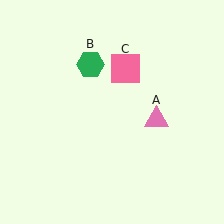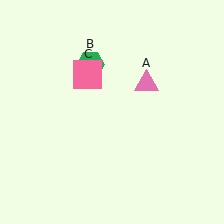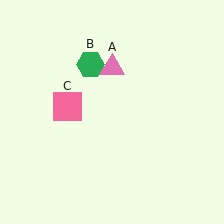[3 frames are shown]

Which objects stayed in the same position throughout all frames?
Green hexagon (object B) remained stationary.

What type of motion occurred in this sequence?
The pink triangle (object A), pink square (object C) rotated counterclockwise around the center of the scene.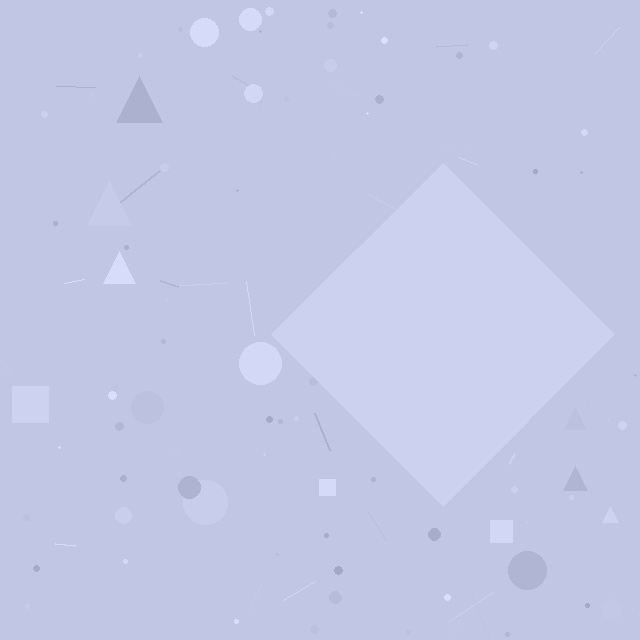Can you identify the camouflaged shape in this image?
The camouflaged shape is a diamond.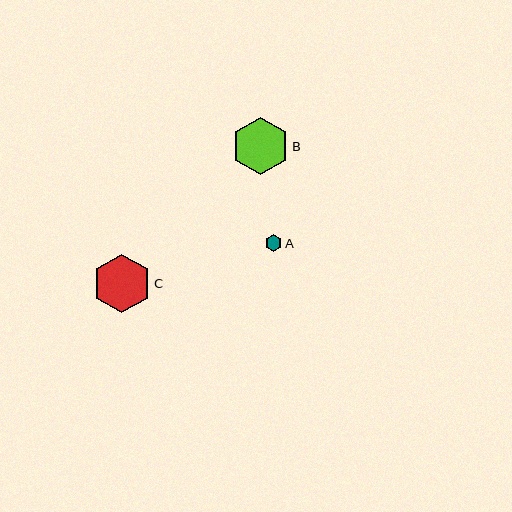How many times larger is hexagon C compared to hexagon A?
Hexagon C is approximately 3.5 times the size of hexagon A.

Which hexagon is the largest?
Hexagon C is the largest with a size of approximately 58 pixels.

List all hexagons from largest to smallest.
From largest to smallest: C, B, A.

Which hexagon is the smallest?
Hexagon A is the smallest with a size of approximately 17 pixels.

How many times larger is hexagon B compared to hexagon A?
Hexagon B is approximately 3.4 times the size of hexagon A.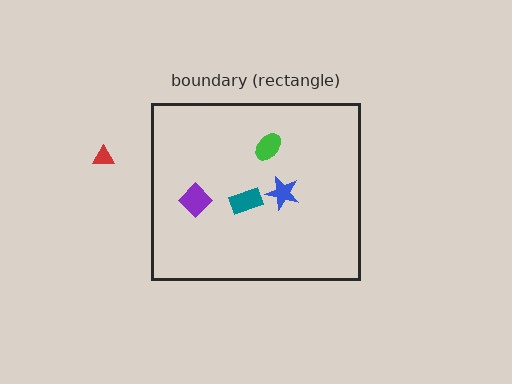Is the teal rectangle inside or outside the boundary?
Inside.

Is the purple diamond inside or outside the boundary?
Inside.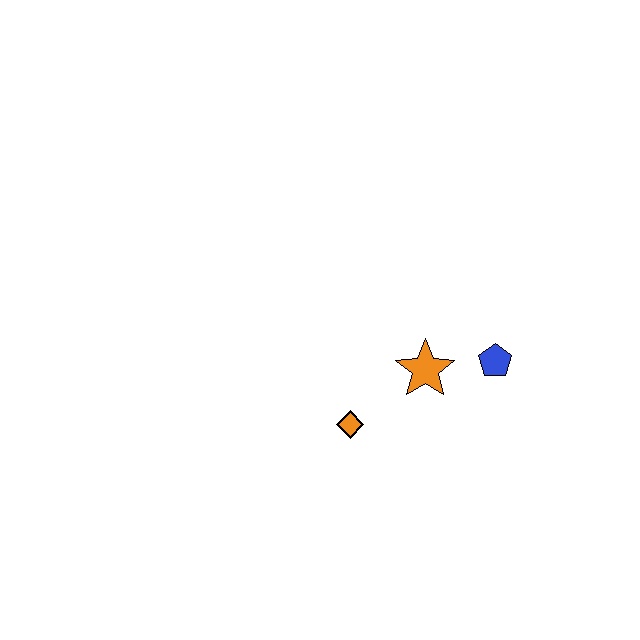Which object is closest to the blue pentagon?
The orange star is closest to the blue pentagon.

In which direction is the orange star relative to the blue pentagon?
The orange star is to the left of the blue pentagon.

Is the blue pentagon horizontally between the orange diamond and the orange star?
No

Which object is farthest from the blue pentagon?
The orange diamond is farthest from the blue pentagon.